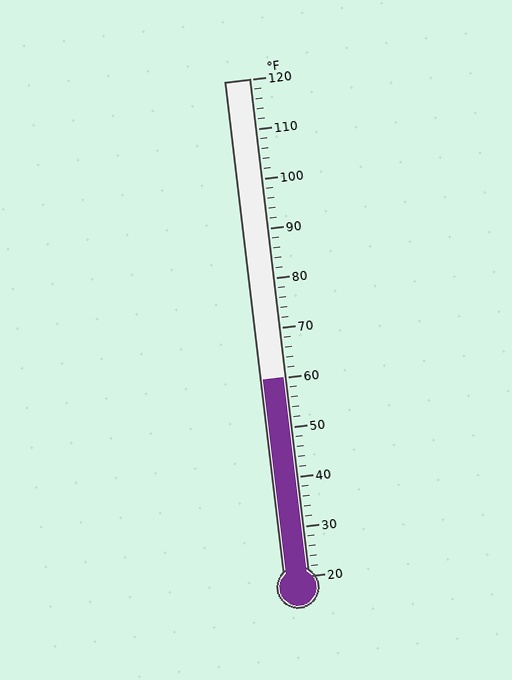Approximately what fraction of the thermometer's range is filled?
The thermometer is filled to approximately 40% of its range.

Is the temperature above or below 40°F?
The temperature is above 40°F.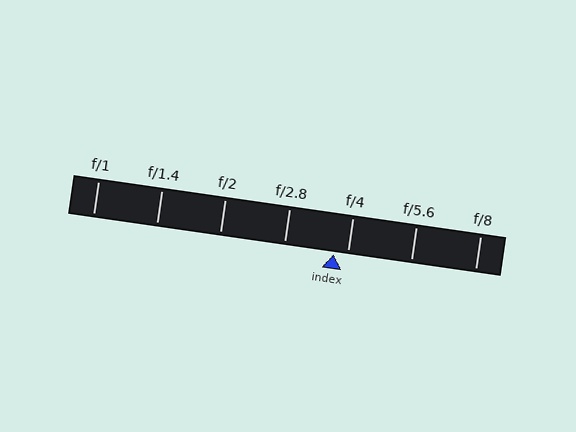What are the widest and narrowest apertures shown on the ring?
The widest aperture shown is f/1 and the narrowest is f/8.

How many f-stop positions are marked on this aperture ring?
There are 7 f-stop positions marked.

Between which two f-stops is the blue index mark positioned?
The index mark is between f/2.8 and f/4.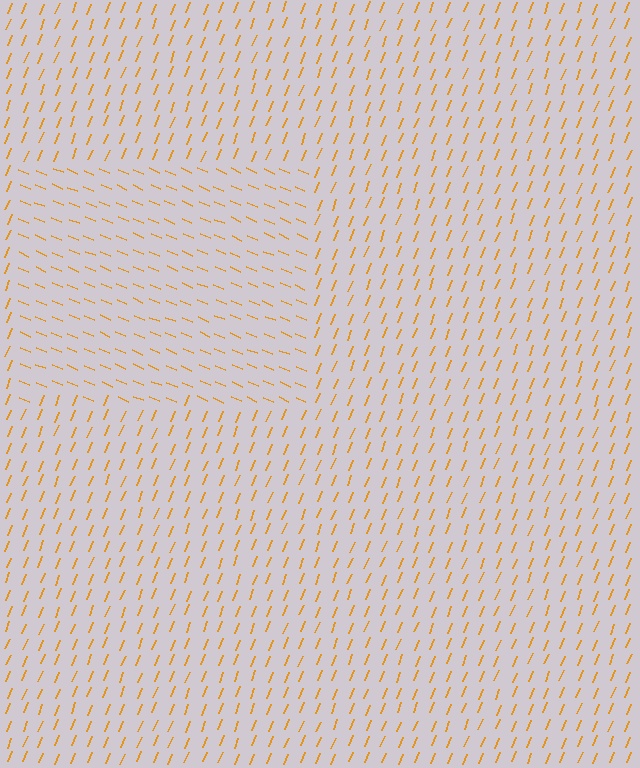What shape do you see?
I see a rectangle.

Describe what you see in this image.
The image is filled with small orange line segments. A rectangle region in the image has lines oriented differently from the surrounding lines, creating a visible texture boundary.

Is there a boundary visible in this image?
Yes, there is a texture boundary formed by a change in line orientation.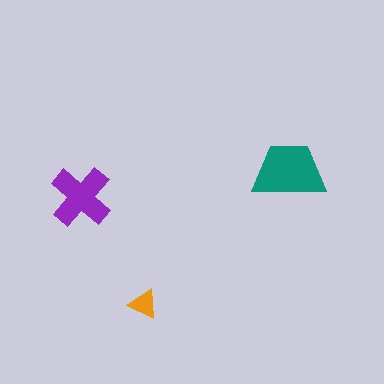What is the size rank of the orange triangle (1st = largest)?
3rd.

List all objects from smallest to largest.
The orange triangle, the purple cross, the teal trapezoid.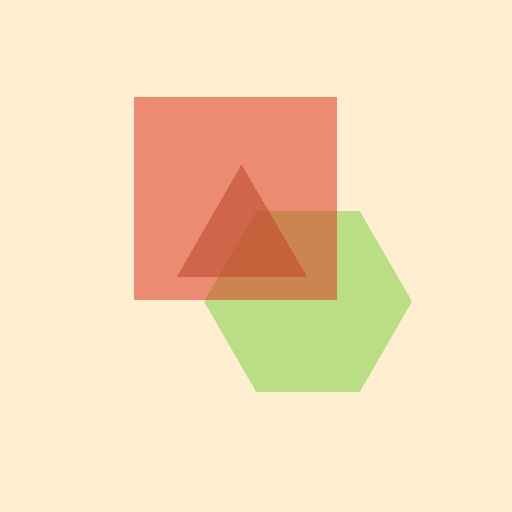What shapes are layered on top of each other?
The layered shapes are: a lime hexagon, a brown triangle, a red square.